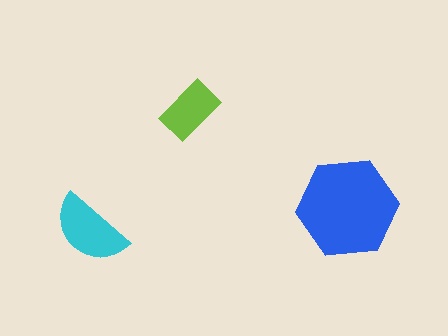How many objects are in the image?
There are 3 objects in the image.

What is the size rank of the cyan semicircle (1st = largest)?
2nd.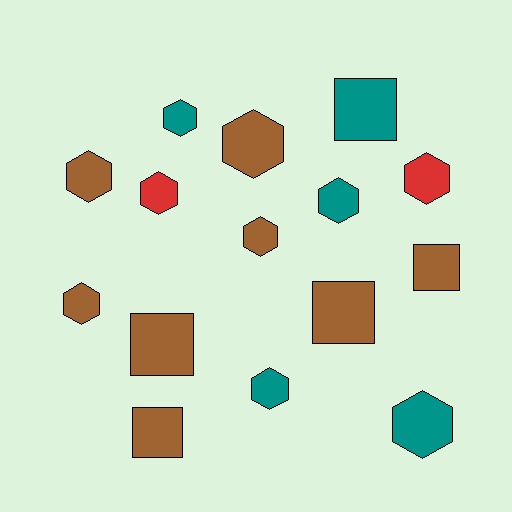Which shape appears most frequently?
Hexagon, with 10 objects.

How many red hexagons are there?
There are 2 red hexagons.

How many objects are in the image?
There are 15 objects.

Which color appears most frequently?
Brown, with 8 objects.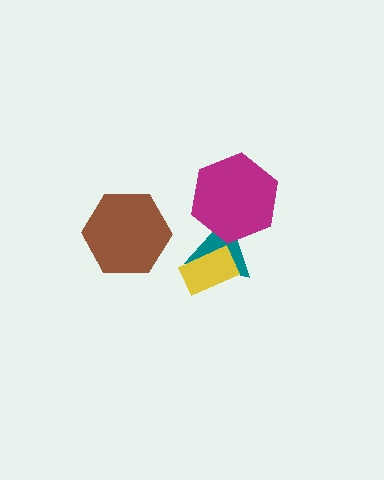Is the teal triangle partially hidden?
Yes, it is partially covered by another shape.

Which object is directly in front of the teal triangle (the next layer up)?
The yellow rectangle is directly in front of the teal triangle.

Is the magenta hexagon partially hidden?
No, no other shape covers it.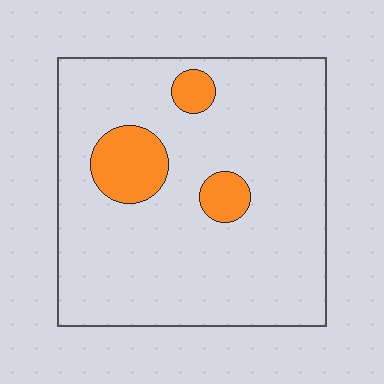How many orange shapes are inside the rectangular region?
3.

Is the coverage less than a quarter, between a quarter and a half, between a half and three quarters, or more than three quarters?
Less than a quarter.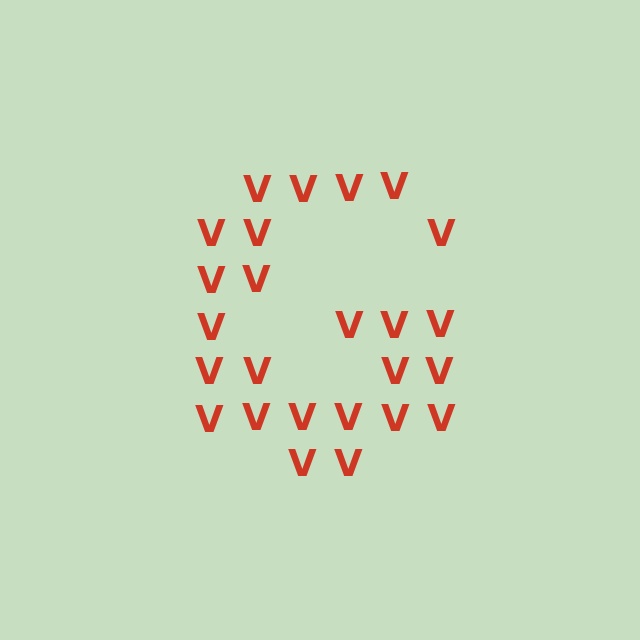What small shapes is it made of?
It is made of small letter V's.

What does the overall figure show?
The overall figure shows the letter G.